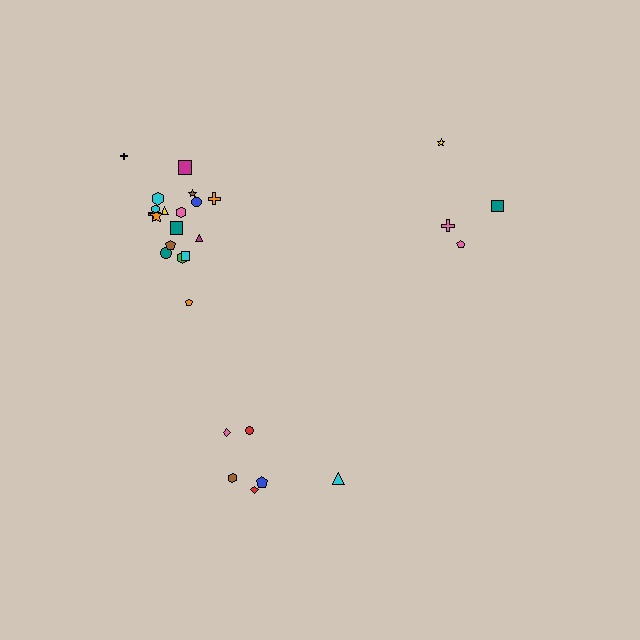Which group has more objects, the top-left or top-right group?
The top-left group.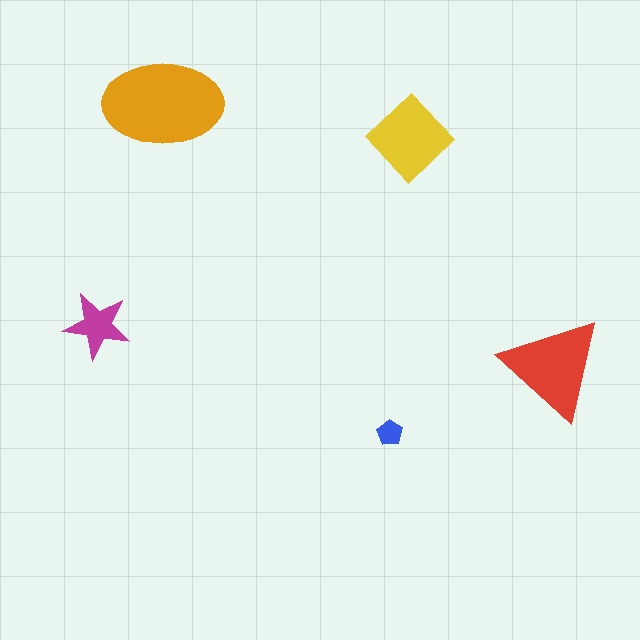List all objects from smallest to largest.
The blue pentagon, the magenta star, the yellow diamond, the red triangle, the orange ellipse.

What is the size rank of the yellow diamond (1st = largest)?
3rd.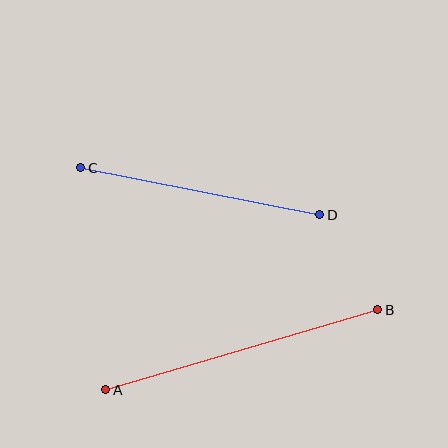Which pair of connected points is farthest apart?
Points A and B are farthest apart.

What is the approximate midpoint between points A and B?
The midpoint is at approximately (242, 350) pixels.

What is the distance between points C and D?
The distance is approximately 244 pixels.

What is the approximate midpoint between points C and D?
The midpoint is at approximately (200, 191) pixels.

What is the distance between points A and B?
The distance is approximately 283 pixels.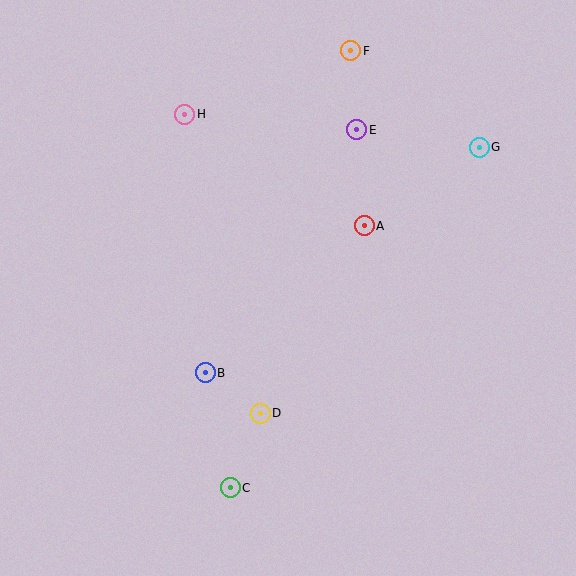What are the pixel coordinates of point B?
Point B is at (205, 373).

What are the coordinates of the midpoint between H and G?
The midpoint between H and G is at (332, 131).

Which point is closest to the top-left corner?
Point H is closest to the top-left corner.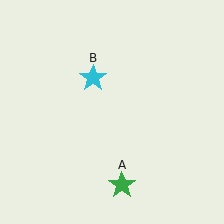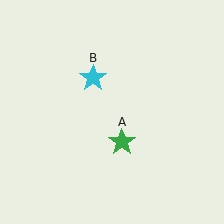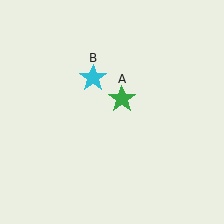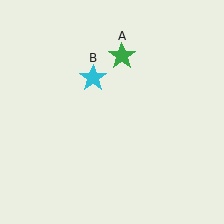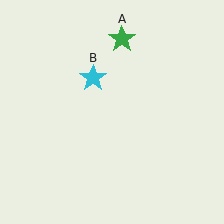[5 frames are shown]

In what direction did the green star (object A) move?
The green star (object A) moved up.